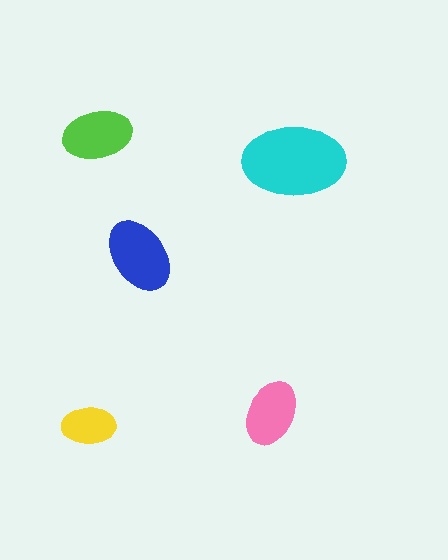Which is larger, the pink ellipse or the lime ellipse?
The lime one.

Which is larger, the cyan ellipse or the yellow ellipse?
The cyan one.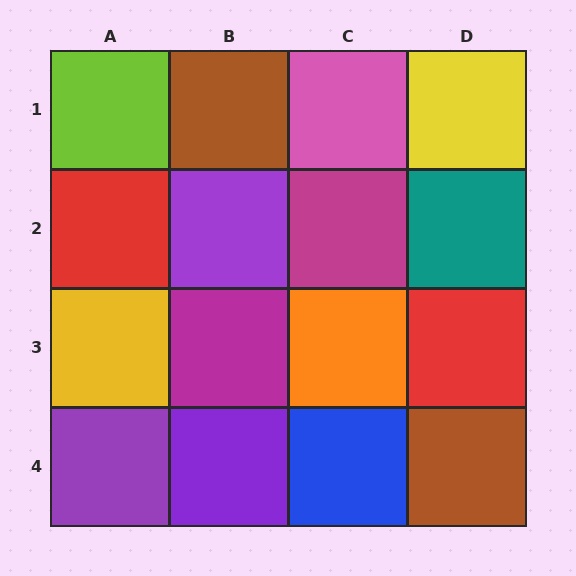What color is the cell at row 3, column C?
Orange.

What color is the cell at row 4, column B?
Purple.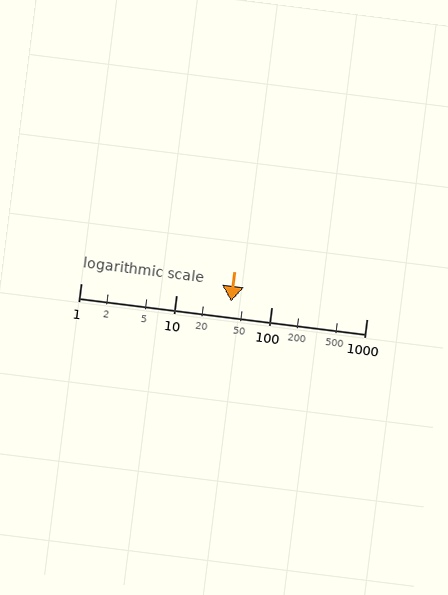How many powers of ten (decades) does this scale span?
The scale spans 3 decades, from 1 to 1000.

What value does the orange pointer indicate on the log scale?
The pointer indicates approximately 38.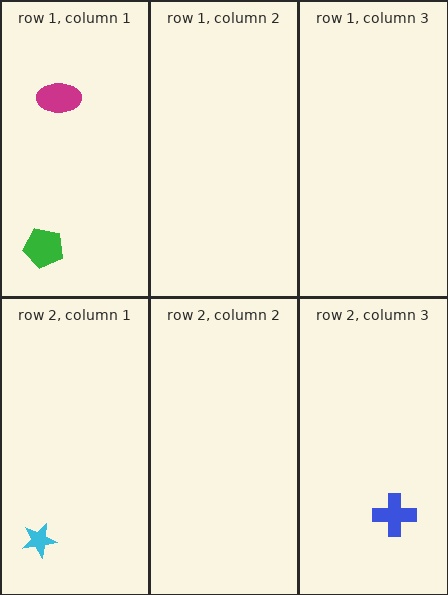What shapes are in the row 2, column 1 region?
The cyan star.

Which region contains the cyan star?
The row 2, column 1 region.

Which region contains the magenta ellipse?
The row 1, column 1 region.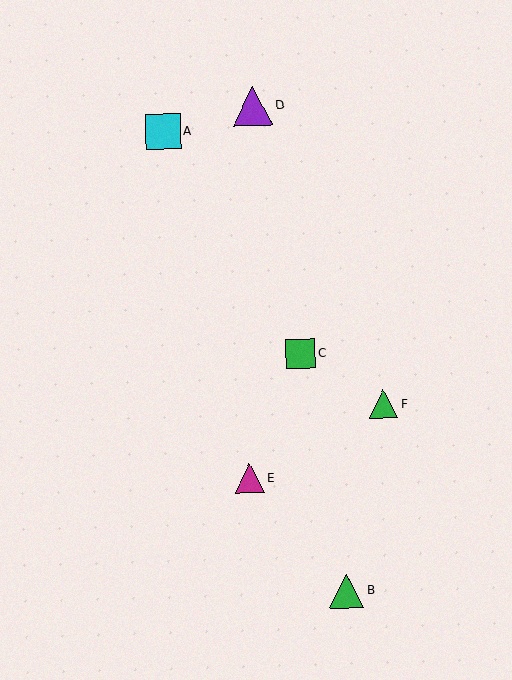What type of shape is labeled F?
Shape F is a green triangle.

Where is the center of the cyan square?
The center of the cyan square is at (163, 131).